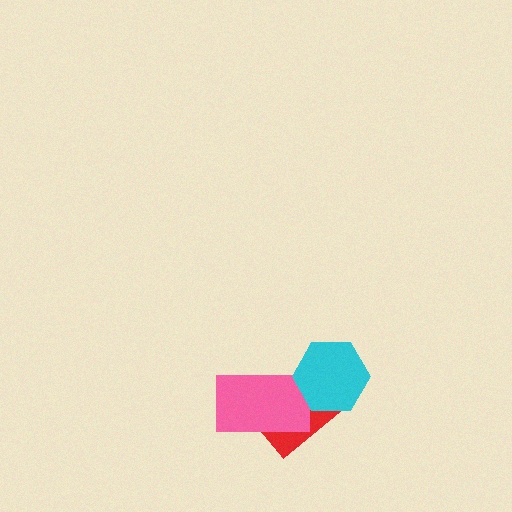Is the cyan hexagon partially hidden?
No, no other shape covers it.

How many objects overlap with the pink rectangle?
2 objects overlap with the pink rectangle.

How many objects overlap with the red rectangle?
2 objects overlap with the red rectangle.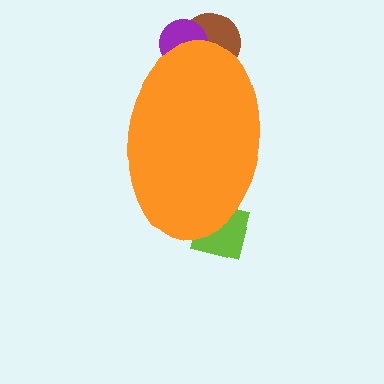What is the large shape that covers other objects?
An orange ellipse.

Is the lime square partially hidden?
Yes, the lime square is partially hidden behind the orange ellipse.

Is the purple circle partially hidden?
Yes, the purple circle is partially hidden behind the orange ellipse.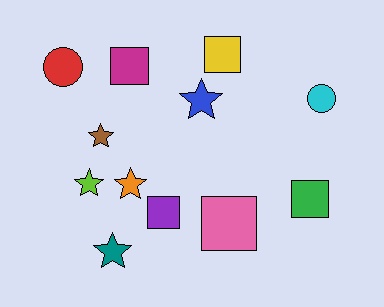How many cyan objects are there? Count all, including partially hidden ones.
There is 1 cyan object.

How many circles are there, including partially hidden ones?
There are 2 circles.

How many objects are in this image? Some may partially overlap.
There are 12 objects.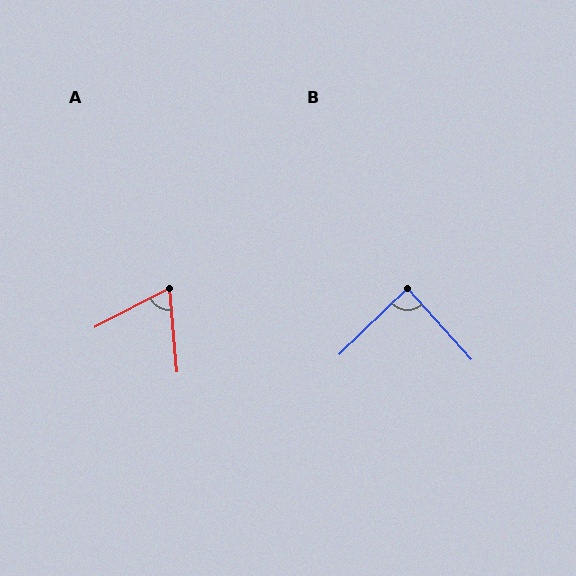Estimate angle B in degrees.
Approximately 88 degrees.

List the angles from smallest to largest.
A (67°), B (88°).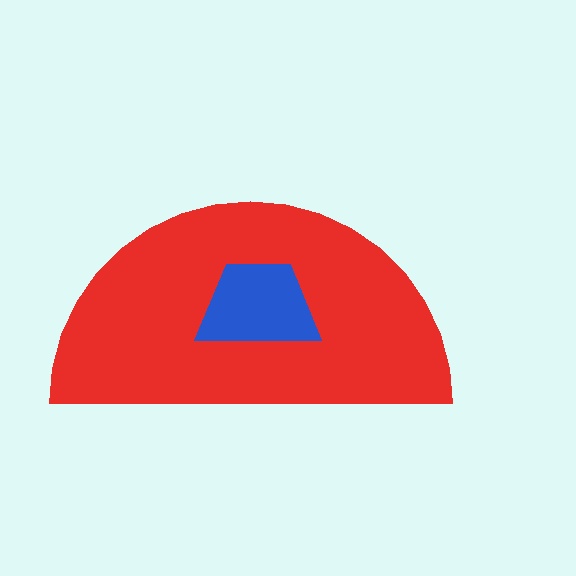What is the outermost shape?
The red semicircle.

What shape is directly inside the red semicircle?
The blue trapezoid.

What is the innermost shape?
The blue trapezoid.